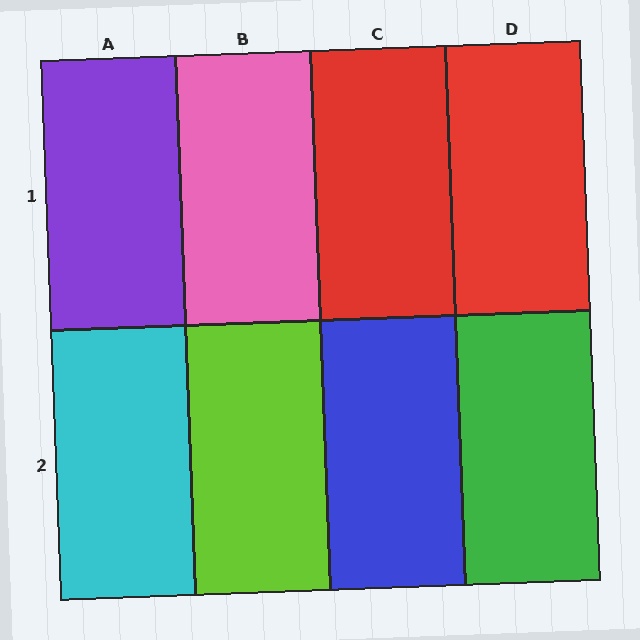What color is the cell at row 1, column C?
Red.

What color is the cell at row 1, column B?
Pink.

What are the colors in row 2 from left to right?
Cyan, lime, blue, green.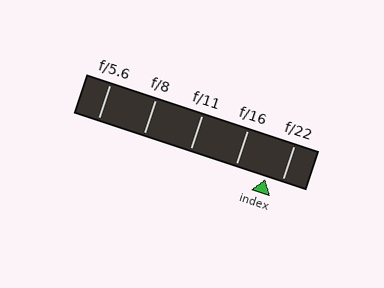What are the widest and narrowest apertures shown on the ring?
The widest aperture shown is f/5.6 and the narrowest is f/22.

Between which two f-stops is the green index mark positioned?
The index mark is between f/16 and f/22.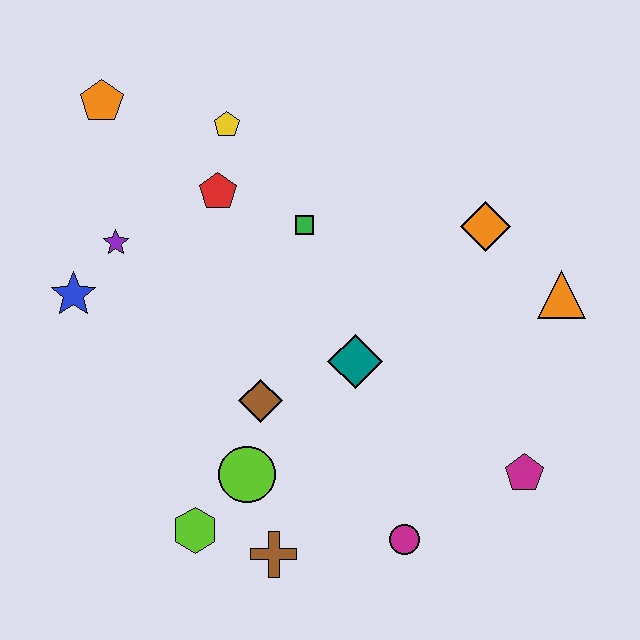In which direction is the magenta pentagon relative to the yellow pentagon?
The magenta pentagon is below the yellow pentagon.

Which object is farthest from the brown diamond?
The orange pentagon is farthest from the brown diamond.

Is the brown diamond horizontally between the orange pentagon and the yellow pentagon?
No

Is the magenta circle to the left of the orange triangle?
Yes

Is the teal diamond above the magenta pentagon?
Yes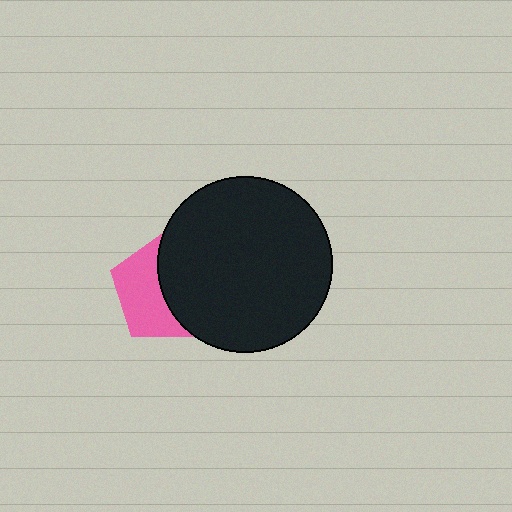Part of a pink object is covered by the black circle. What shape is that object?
It is a pentagon.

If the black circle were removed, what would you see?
You would see the complete pink pentagon.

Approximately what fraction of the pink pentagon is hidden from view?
Roughly 51% of the pink pentagon is hidden behind the black circle.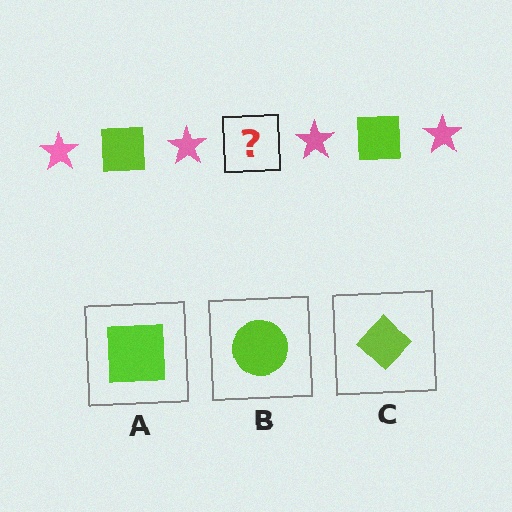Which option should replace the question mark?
Option A.